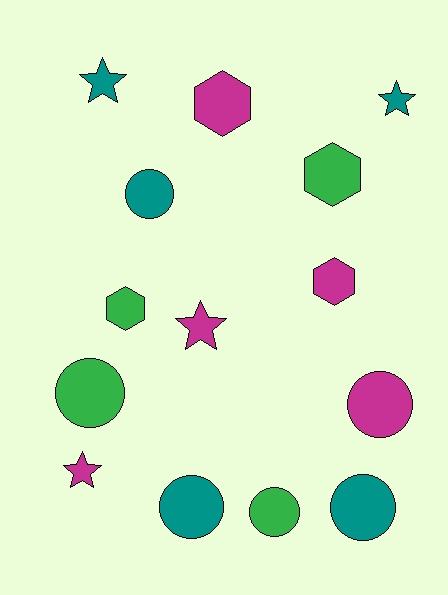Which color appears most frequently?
Teal, with 5 objects.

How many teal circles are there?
There are 3 teal circles.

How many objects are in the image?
There are 14 objects.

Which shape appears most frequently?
Circle, with 6 objects.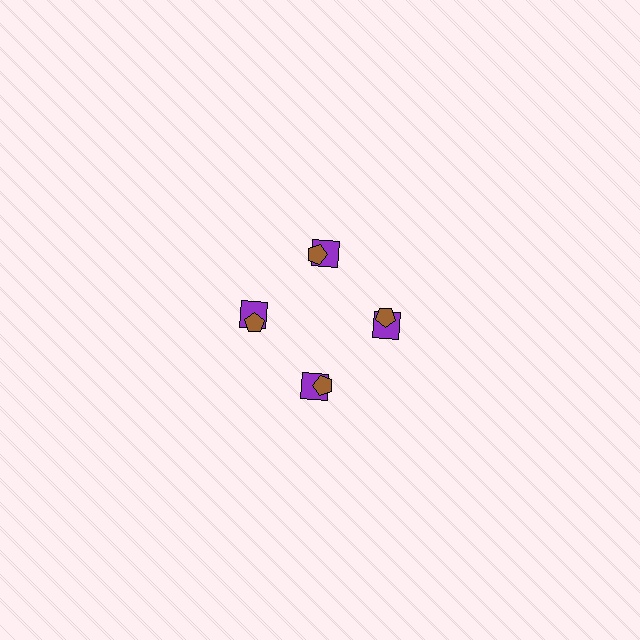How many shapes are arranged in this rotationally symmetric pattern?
There are 8 shapes, arranged in 4 groups of 2.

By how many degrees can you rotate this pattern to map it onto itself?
The pattern maps onto itself every 90 degrees of rotation.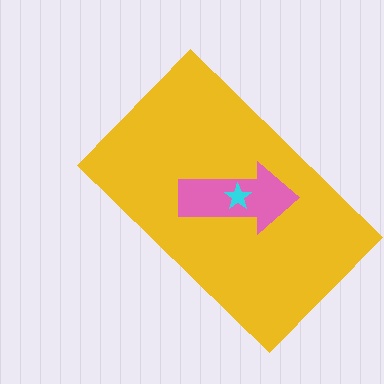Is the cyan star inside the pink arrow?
Yes.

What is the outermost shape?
The yellow rectangle.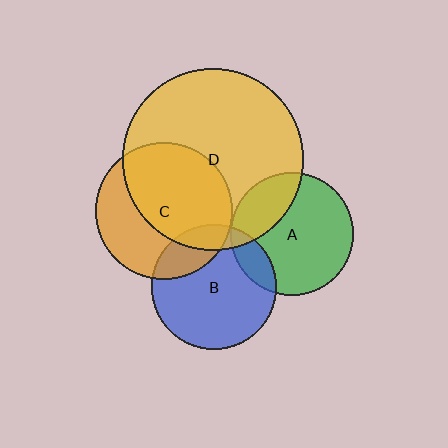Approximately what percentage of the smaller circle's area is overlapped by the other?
Approximately 20%.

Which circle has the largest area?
Circle D (yellow).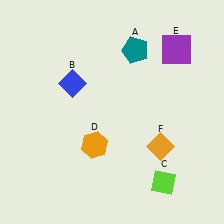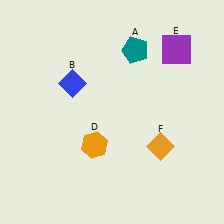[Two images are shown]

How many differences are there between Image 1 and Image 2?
There is 1 difference between the two images.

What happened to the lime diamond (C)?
The lime diamond (C) was removed in Image 2. It was in the bottom-right area of Image 1.